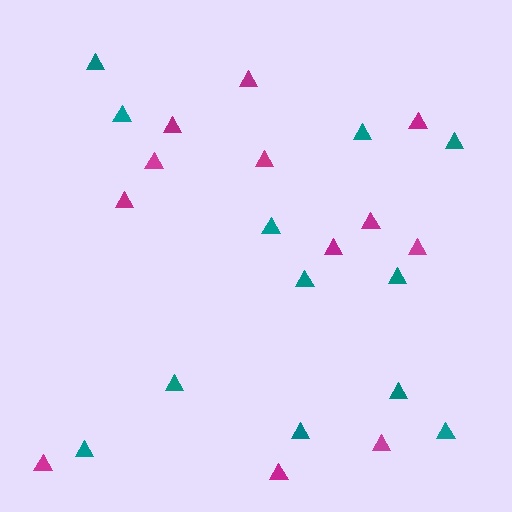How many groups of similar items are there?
There are 2 groups: one group of magenta triangles (12) and one group of teal triangles (12).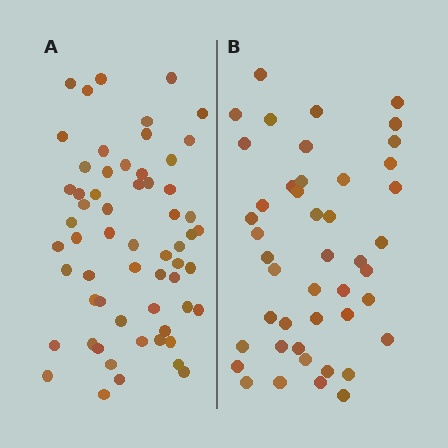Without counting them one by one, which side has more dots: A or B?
Region A (the left region) has more dots.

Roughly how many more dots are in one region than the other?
Region A has approximately 15 more dots than region B.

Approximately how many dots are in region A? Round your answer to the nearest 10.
About 60 dots.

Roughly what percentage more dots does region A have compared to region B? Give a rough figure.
About 35% more.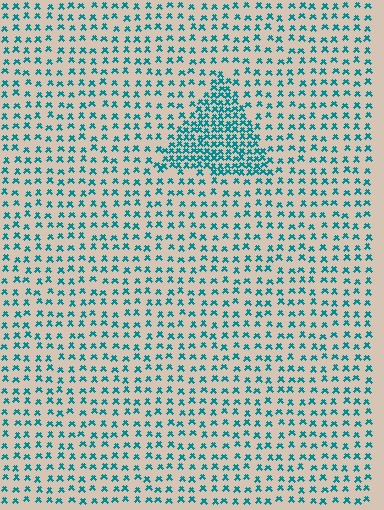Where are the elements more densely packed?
The elements are more densely packed inside the triangle boundary.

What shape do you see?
I see a triangle.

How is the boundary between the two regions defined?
The boundary is defined by a change in element density (approximately 2.4x ratio). All elements are the same color, size, and shape.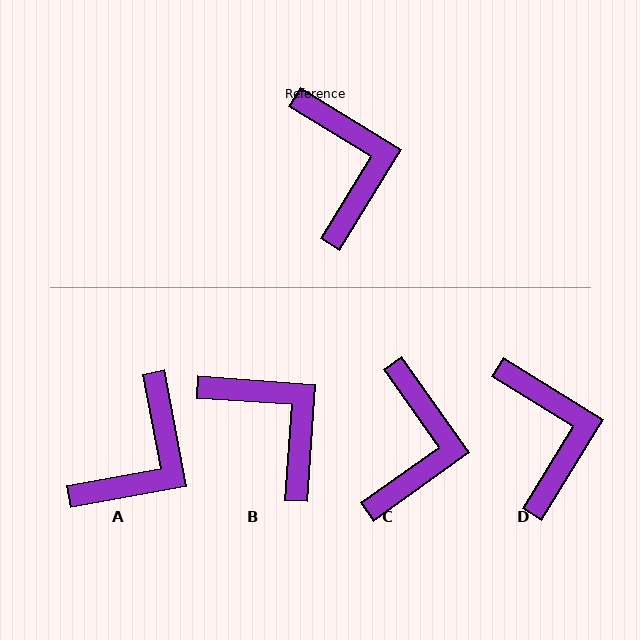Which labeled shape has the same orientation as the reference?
D.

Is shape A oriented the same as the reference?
No, it is off by about 48 degrees.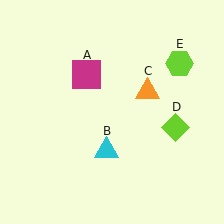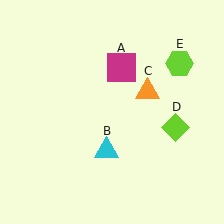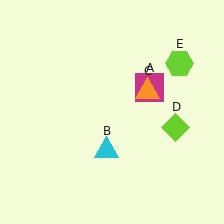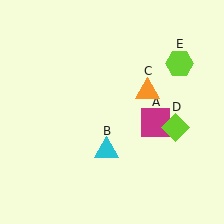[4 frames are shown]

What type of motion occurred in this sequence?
The magenta square (object A) rotated clockwise around the center of the scene.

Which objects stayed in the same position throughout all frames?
Cyan triangle (object B) and orange triangle (object C) and lime diamond (object D) and lime hexagon (object E) remained stationary.